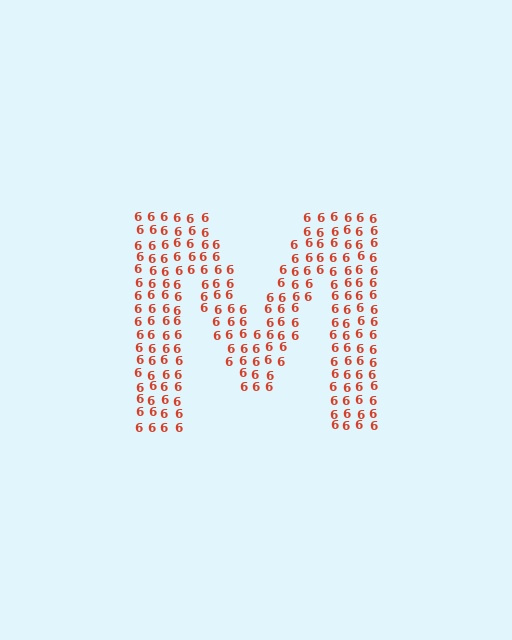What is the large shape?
The large shape is the letter M.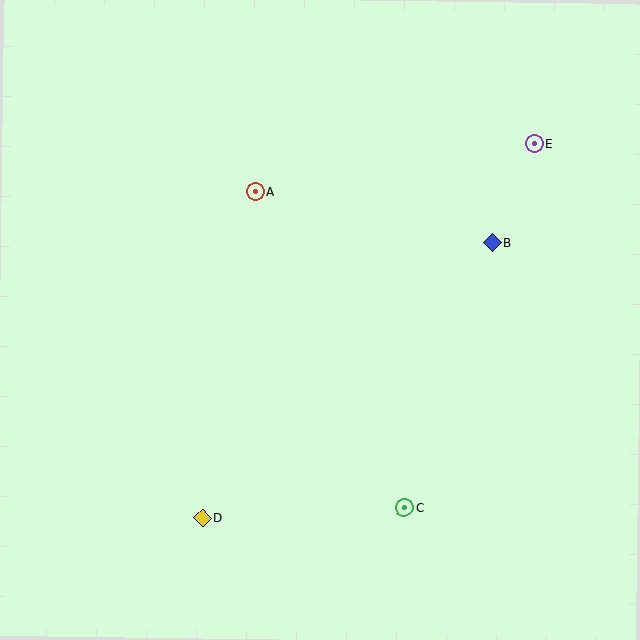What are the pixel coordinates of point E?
Point E is at (535, 144).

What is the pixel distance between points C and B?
The distance between C and B is 279 pixels.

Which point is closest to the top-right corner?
Point E is closest to the top-right corner.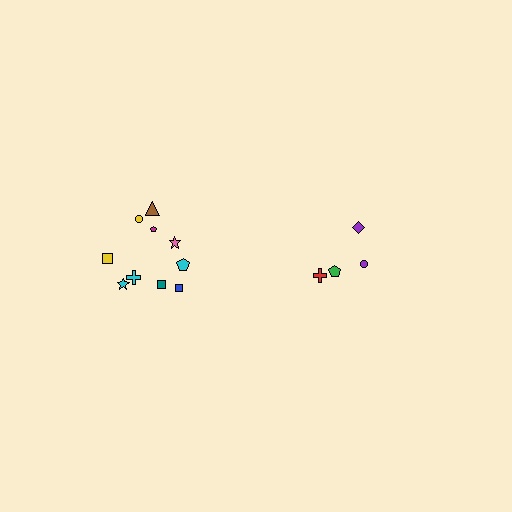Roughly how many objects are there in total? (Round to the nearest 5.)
Roughly 15 objects in total.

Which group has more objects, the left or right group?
The left group.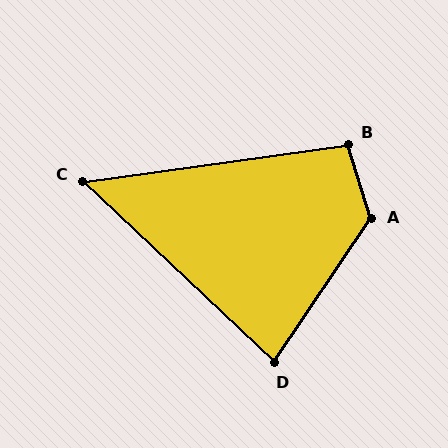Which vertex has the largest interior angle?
A, at approximately 129 degrees.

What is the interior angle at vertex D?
Approximately 81 degrees (acute).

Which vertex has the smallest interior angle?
C, at approximately 51 degrees.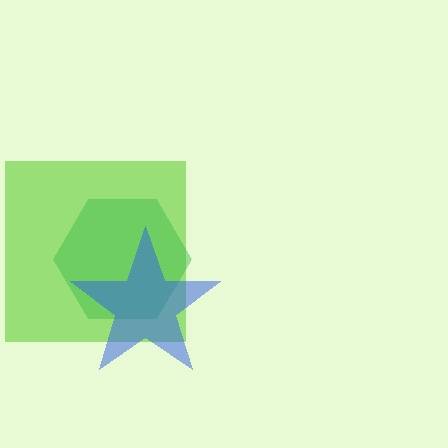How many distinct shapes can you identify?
There are 3 distinct shapes: a lime square, a green hexagon, a blue star.